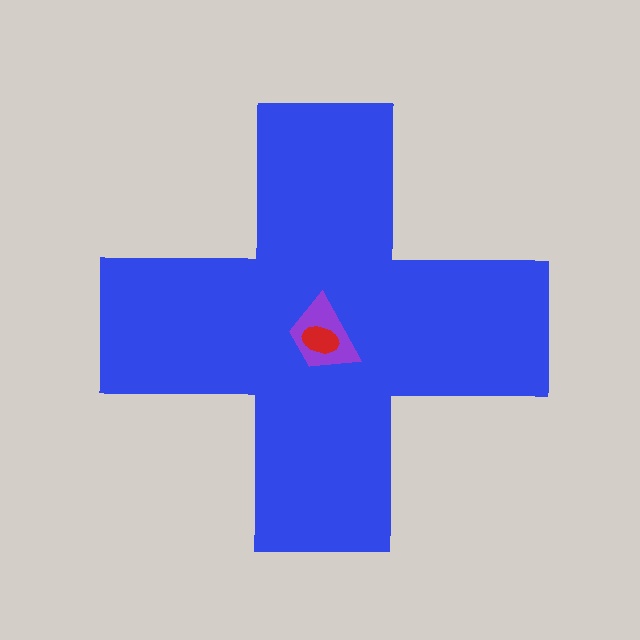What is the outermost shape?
The blue cross.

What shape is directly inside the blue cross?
The purple trapezoid.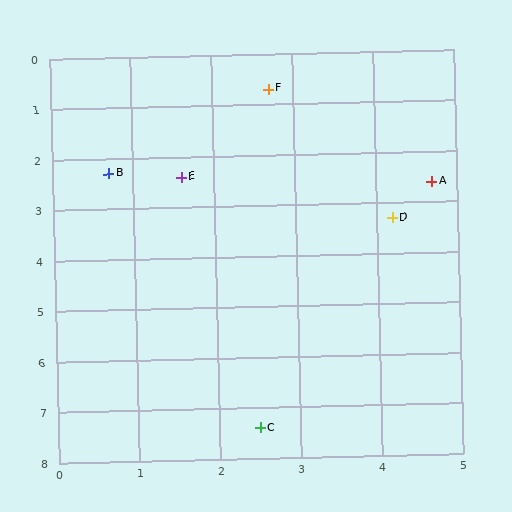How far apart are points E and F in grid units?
Points E and F are about 2.0 grid units apart.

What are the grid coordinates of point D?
Point D is at approximately (4.2, 3.3).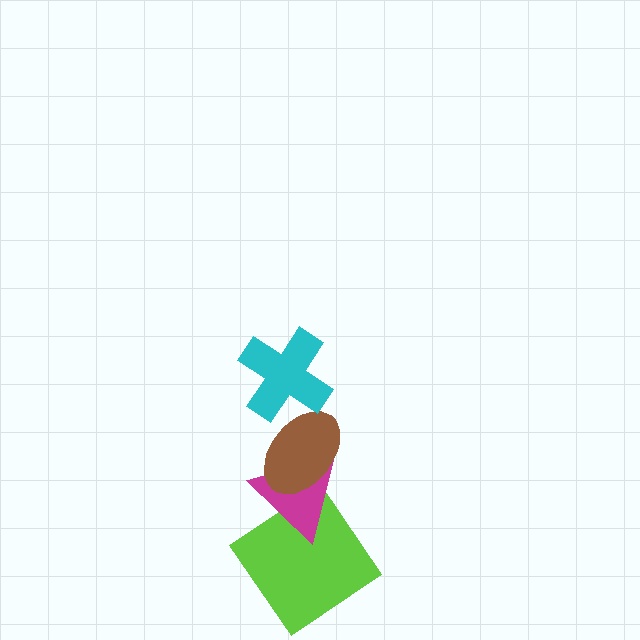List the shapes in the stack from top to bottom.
From top to bottom: the cyan cross, the brown ellipse, the magenta triangle, the lime diamond.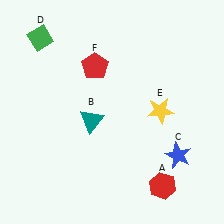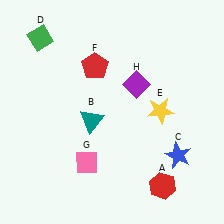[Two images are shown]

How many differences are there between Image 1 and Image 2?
There are 2 differences between the two images.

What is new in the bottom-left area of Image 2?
A pink diamond (G) was added in the bottom-left area of Image 2.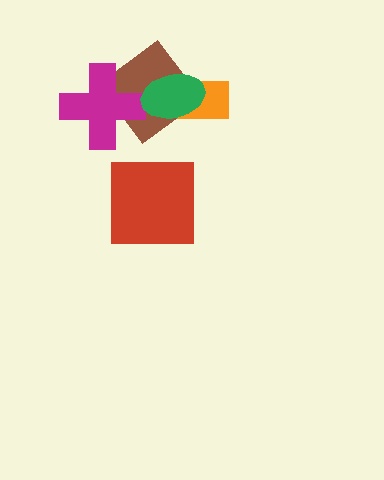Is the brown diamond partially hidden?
Yes, it is partially covered by another shape.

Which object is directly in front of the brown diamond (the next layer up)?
The magenta cross is directly in front of the brown diamond.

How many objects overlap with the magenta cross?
1 object overlaps with the magenta cross.